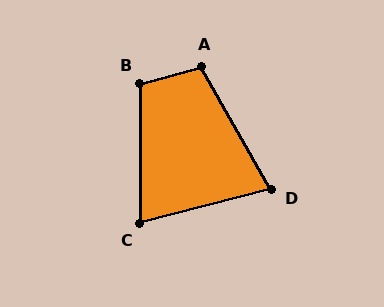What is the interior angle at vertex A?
Approximately 104 degrees (obtuse).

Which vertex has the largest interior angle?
B, at approximately 105 degrees.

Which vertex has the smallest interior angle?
D, at approximately 75 degrees.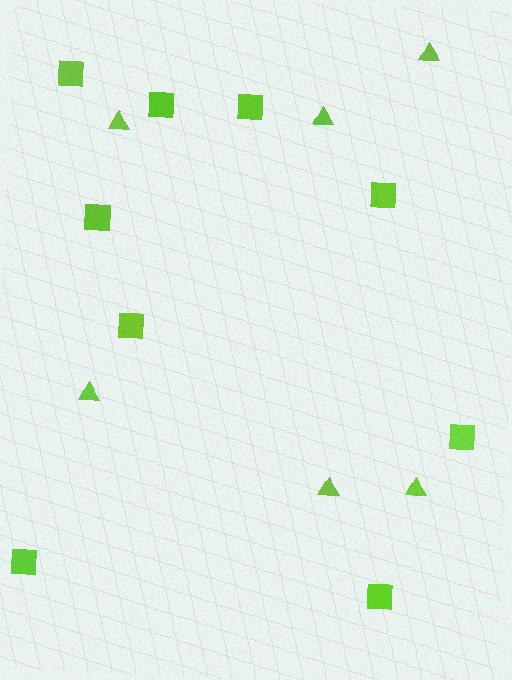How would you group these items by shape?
There are 2 groups: one group of triangles (6) and one group of squares (9).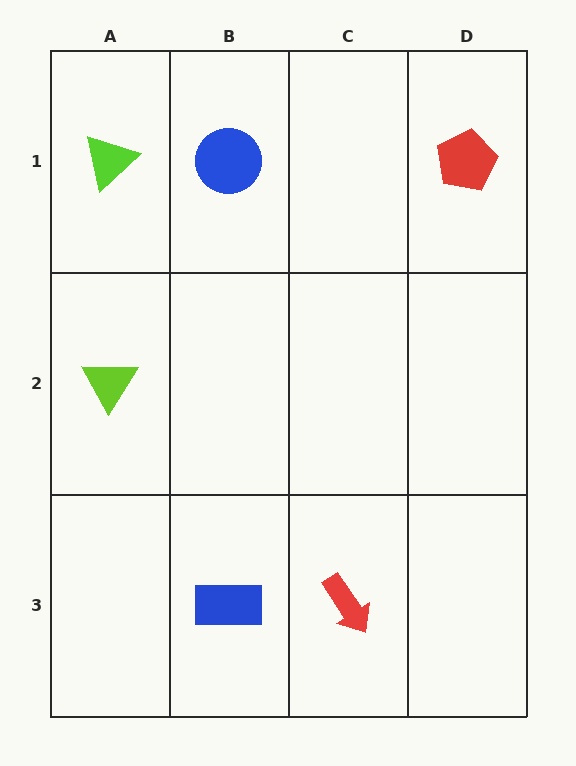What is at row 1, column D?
A red pentagon.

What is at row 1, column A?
A lime triangle.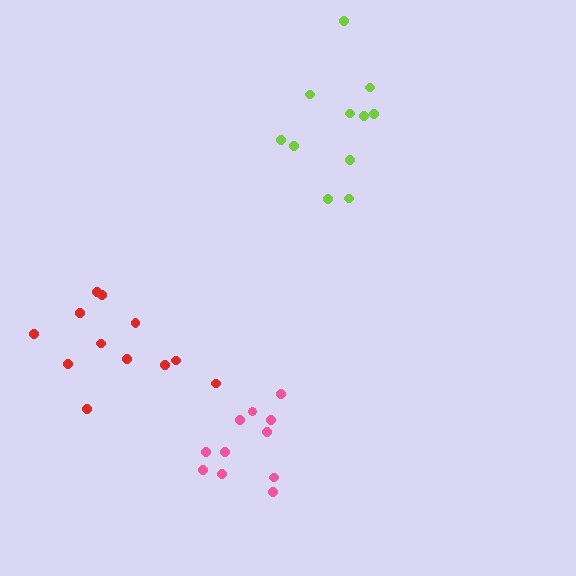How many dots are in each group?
Group 1: 11 dots, Group 2: 11 dots, Group 3: 12 dots (34 total).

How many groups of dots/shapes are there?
There are 3 groups.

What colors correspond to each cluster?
The clusters are colored: pink, lime, red.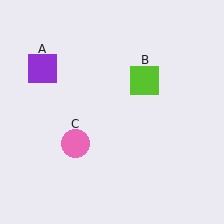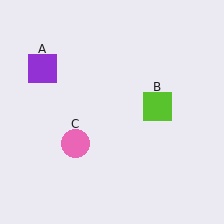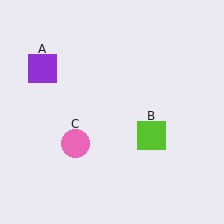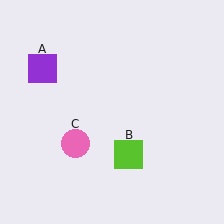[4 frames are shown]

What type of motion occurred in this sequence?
The lime square (object B) rotated clockwise around the center of the scene.